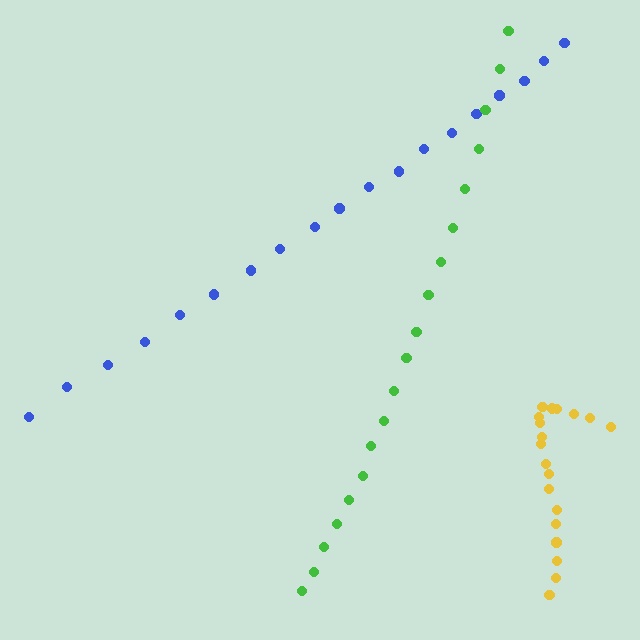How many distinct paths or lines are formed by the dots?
There are 3 distinct paths.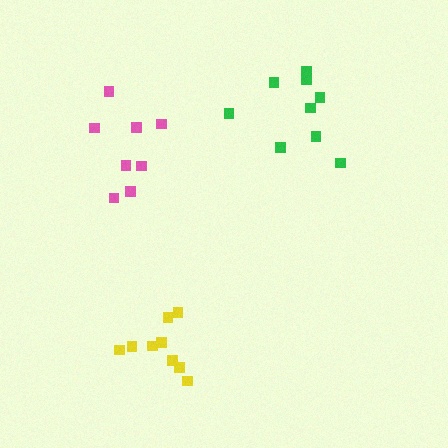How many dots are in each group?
Group 1: 9 dots, Group 2: 8 dots, Group 3: 9 dots (26 total).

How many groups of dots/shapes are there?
There are 3 groups.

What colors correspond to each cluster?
The clusters are colored: yellow, pink, green.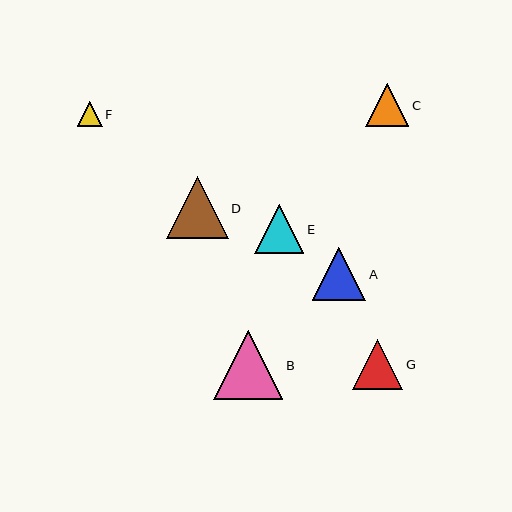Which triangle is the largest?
Triangle B is the largest with a size of approximately 69 pixels.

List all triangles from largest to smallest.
From largest to smallest: B, D, A, G, E, C, F.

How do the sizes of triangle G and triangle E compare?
Triangle G and triangle E are approximately the same size.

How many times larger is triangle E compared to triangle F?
Triangle E is approximately 2.0 times the size of triangle F.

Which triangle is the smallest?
Triangle F is the smallest with a size of approximately 25 pixels.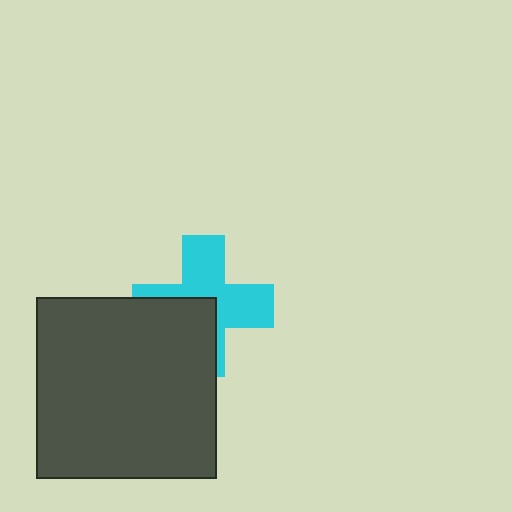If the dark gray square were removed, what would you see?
You would see the complete cyan cross.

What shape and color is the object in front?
The object in front is a dark gray square.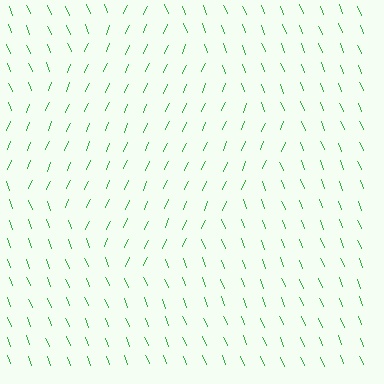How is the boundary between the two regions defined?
The boundary is defined purely by a change in line orientation (approximately 45 degrees difference). All lines are the same color and thickness.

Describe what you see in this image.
The image is filled with small green line segments. A diamond region in the image has lines oriented differently from the surrounding lines, creating a visible texture boundary.